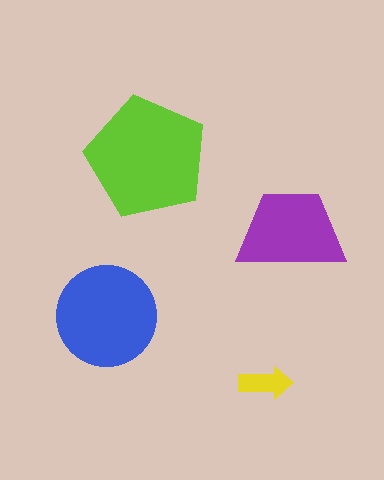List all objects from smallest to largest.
The yellow arrow, the purple trapezoid, the blue circle, the lime pentagon.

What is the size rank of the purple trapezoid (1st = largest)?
3rd.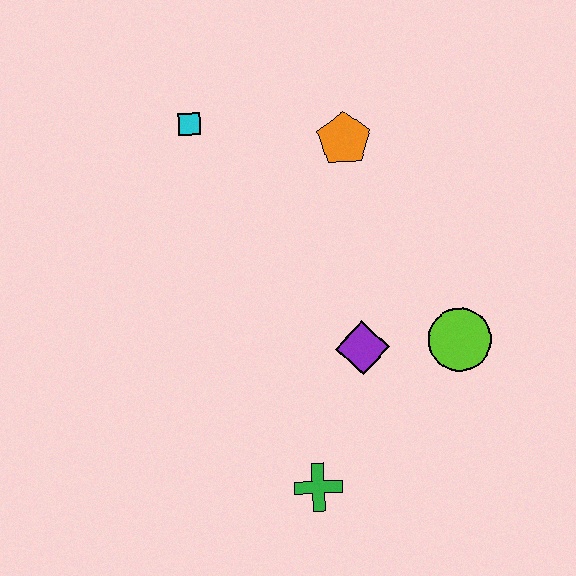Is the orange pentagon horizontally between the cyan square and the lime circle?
Yes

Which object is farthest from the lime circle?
The cyan square is farthest from the lime circle.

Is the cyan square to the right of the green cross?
No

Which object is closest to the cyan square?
The orange pentagon is closest to the cyan square.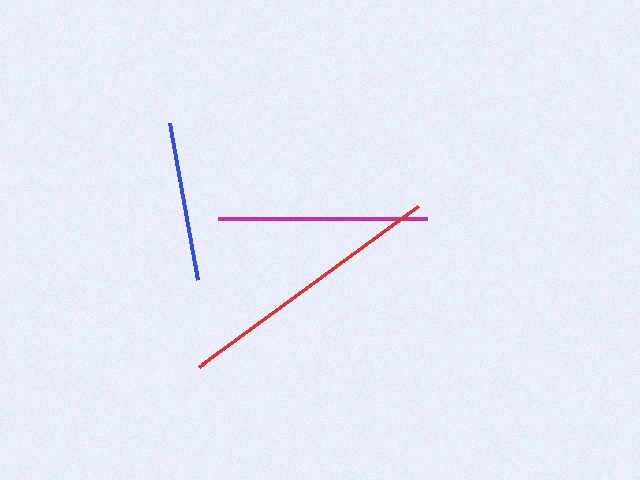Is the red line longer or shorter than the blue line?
The red line is longer than the blue line.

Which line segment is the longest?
The red line is the longest at approximately 273 pixels.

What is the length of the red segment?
The red segment is approximately 273 pixels long.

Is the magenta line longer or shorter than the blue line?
The magenta line is longer than the blue line.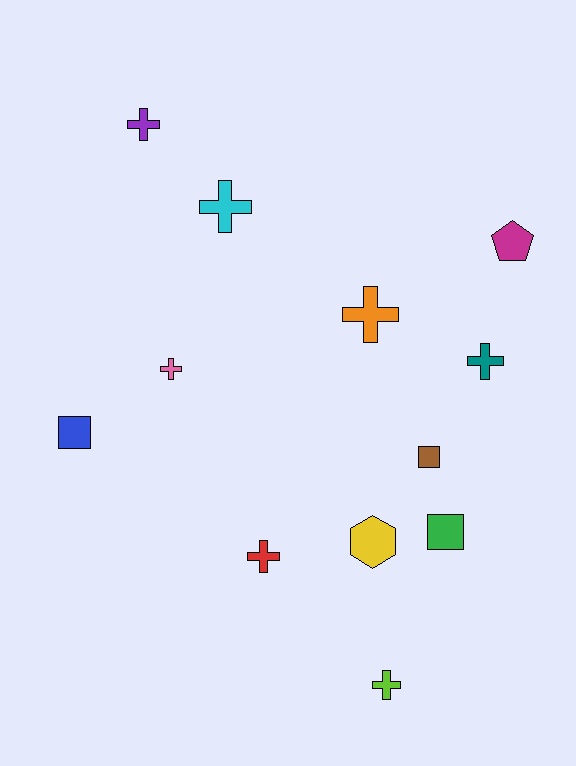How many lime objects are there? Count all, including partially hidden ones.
There is 1 lime object.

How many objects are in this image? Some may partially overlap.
There are 12 objects.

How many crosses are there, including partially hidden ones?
There are 7 crosses.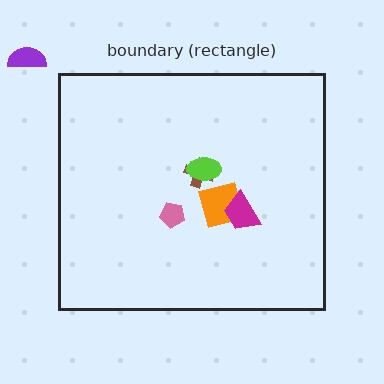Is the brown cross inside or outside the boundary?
Inside.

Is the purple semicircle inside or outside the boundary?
Outside.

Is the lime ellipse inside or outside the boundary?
Inside.